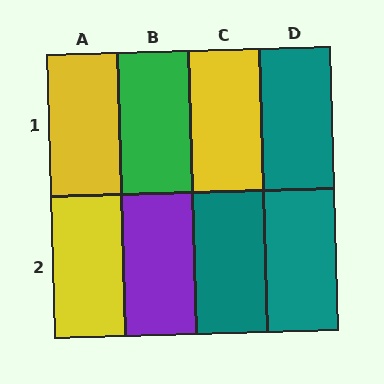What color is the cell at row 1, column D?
Teal.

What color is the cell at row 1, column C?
Yellow.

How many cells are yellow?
3 cells are yellow.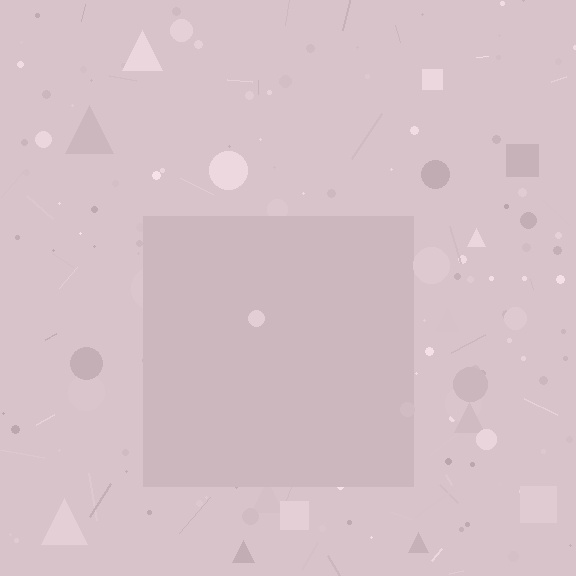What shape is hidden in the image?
A square is hidden in the image.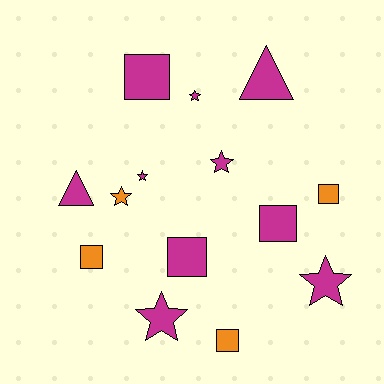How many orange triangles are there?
There are no orange triangles.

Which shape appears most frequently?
Star, with 6 objects.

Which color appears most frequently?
Magenta, with 10 objects.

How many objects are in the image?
There are 14 objects.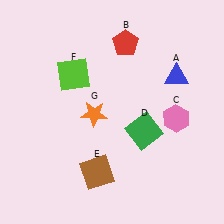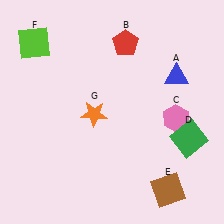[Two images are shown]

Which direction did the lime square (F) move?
The lime square (F) moved left.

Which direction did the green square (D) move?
The green square (D) moved right.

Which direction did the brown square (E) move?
The brown square (E) moved right.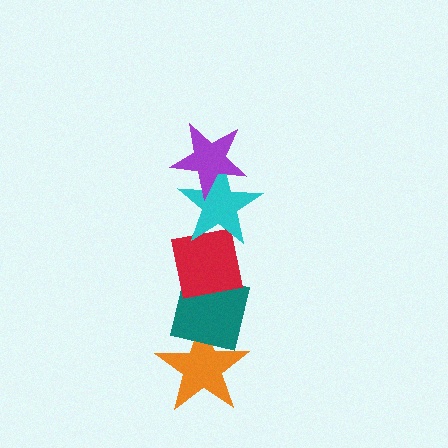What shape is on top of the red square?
The cyan star is on top of the red square.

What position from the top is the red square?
The red square is 3rd from the top.